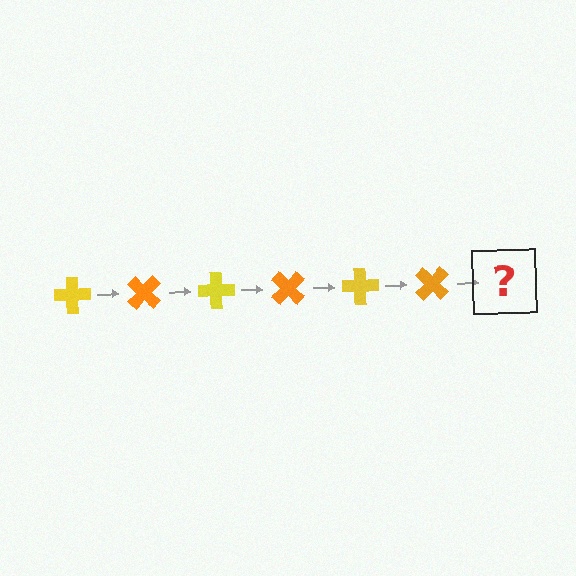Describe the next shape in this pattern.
It should be a yellow cross, rotated 270 degrees from the start.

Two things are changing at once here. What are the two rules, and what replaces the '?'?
The two rules are that it rotates 45 degrees each step and the color cycles through yellow and orange. The '?' should be a yellow cross, rotated 270 degrees from the start.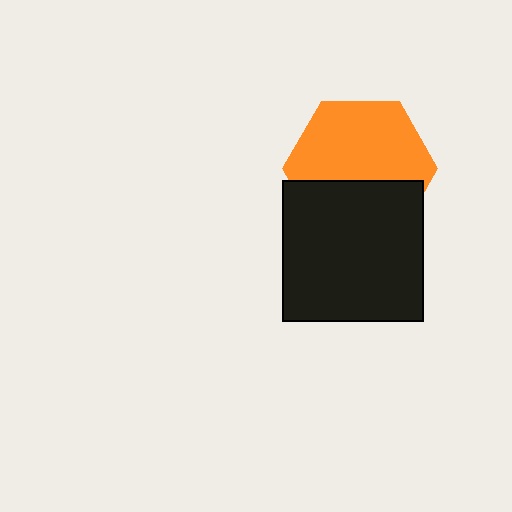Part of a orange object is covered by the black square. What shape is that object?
It is a hexagon.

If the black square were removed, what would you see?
You would see the complete orange hexagon.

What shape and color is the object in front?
The object in front is a black square.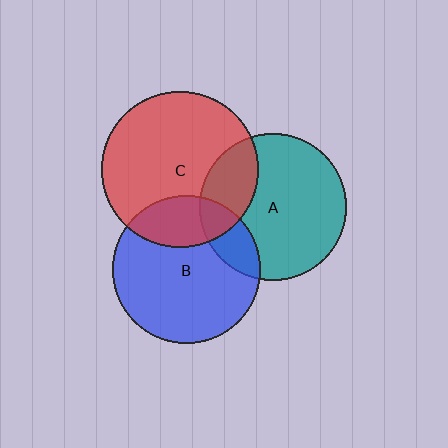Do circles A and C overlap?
Yes.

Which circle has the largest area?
Circle C (red).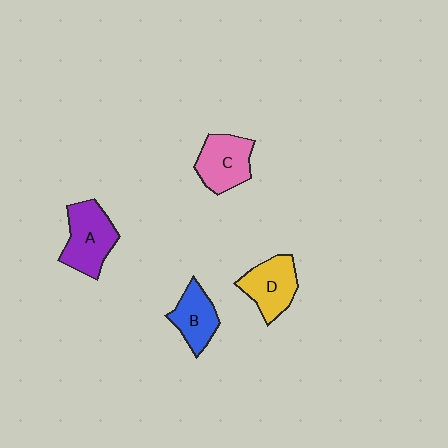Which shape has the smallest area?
Shape B (blue).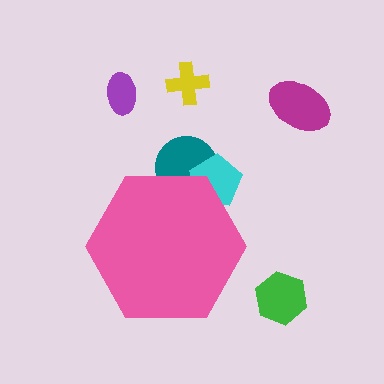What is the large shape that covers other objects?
A pink hexagon.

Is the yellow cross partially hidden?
No, the yellow cross is fully visible.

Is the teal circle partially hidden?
Yes, the teal circle is partially hidden behind the pink hexagon.